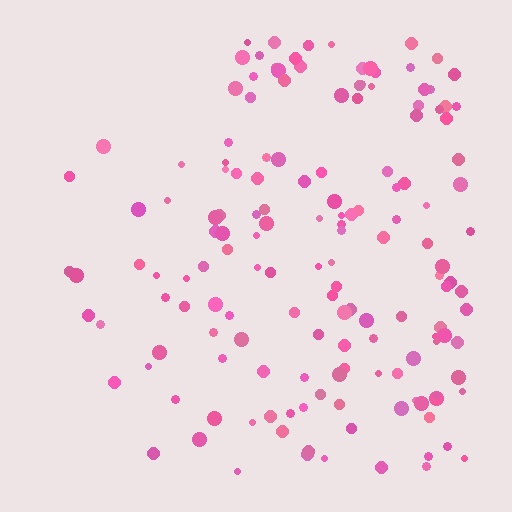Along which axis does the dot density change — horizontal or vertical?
Horizontal.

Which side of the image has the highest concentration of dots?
The right.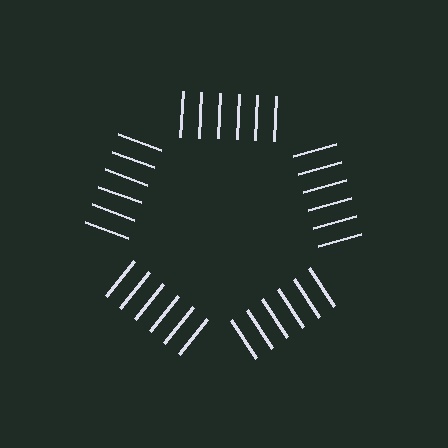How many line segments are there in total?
30 — 6 along each of the 5 edges.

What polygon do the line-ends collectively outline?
An illusory pentagon — the line segments terminate on its edges but no continuous stroke is drawn.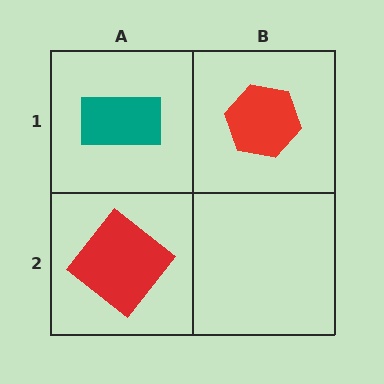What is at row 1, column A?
A teal rectangle.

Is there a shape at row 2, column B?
No, that cell is empty.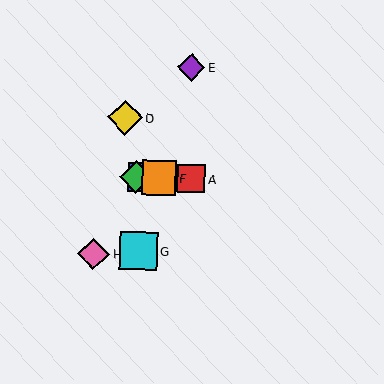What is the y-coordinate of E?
Object E is at y≈67.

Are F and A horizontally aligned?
Yes, both are at y≈178.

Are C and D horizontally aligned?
No, C is at y≈177 and D is at y≈118.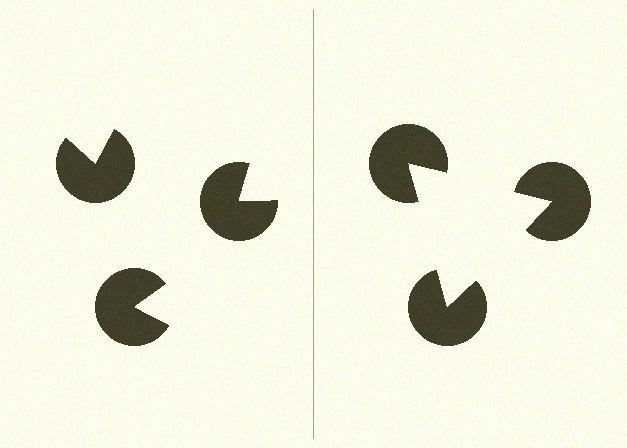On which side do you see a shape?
An illusory triangle appears on the right side. On the left side the wedge cuts are rotated, so no coherent shape forms.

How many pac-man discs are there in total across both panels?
6 — 3 on each side.